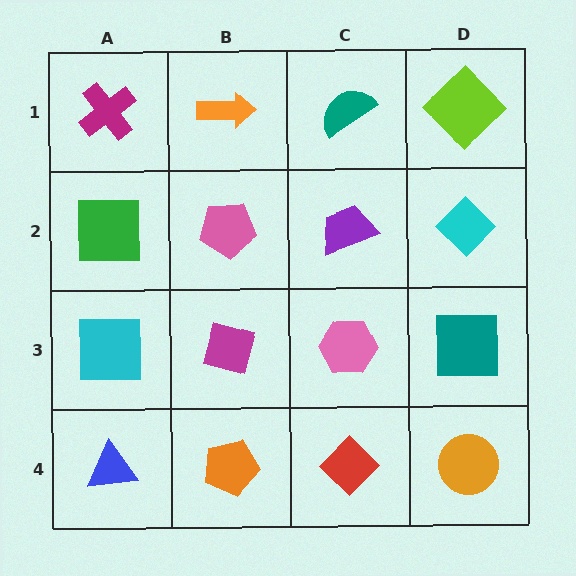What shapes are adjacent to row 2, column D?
A lime diamond (row 1, column D), a teal square (row 3, column D), a purple trapezoid (row 2, column C).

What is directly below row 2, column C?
A pink hexagon.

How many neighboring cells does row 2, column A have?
3.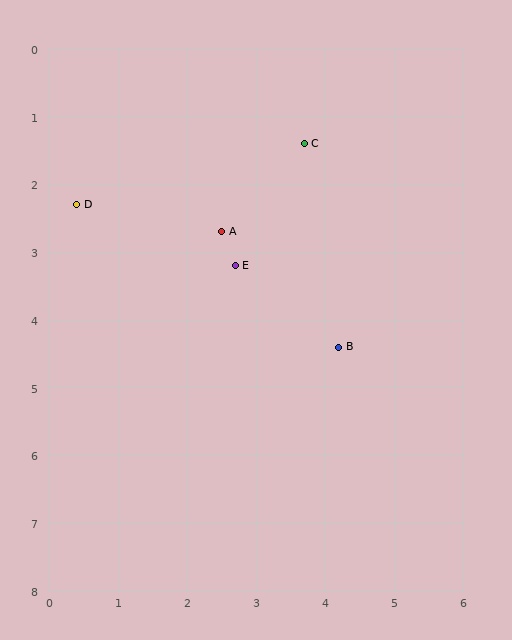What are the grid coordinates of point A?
Point A is at approximately (2.5, 2.7).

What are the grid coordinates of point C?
Point C is at approximately (3.7, 1.4).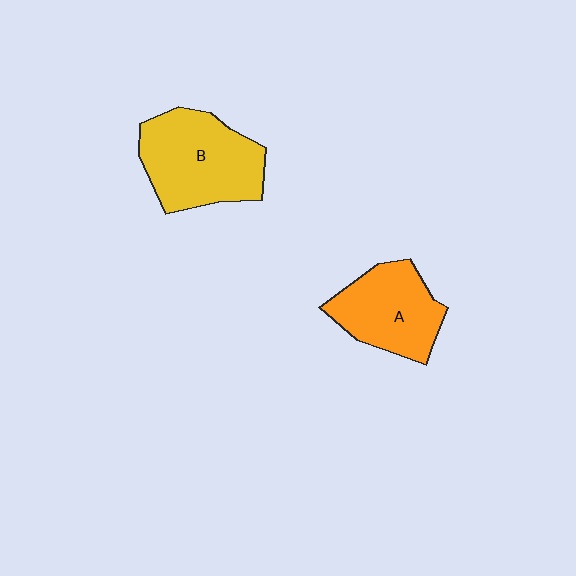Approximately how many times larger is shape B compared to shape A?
Approximately 1.3 times.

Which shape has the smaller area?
Shape A (orange).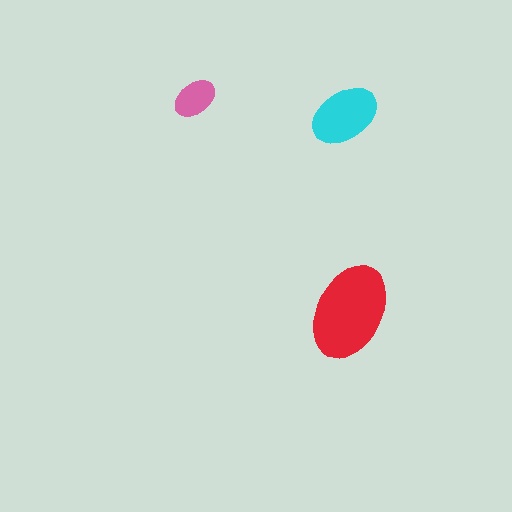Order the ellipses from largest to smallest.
the red one, the cyan one, the pink one.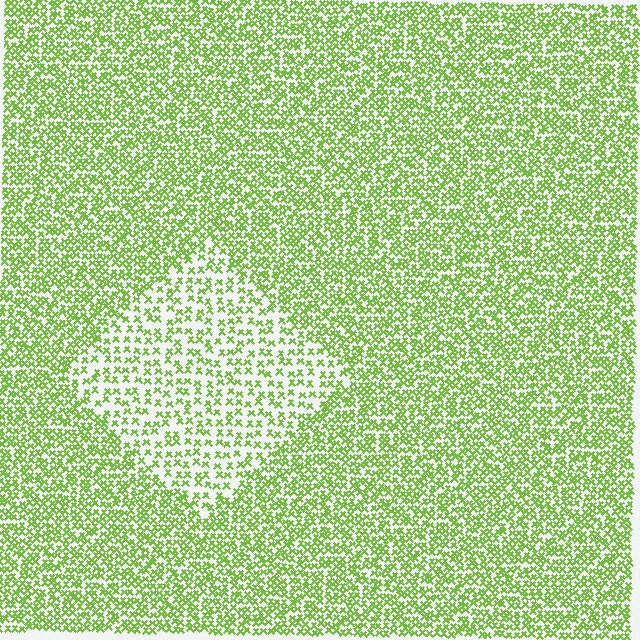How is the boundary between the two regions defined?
The boundary is defined by a change in element density (approximately 2.0x ratio). All elements are the same color, size, and shape.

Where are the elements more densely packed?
The elements are more densely packed outside the diamond boundary.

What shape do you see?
I see a diamond.